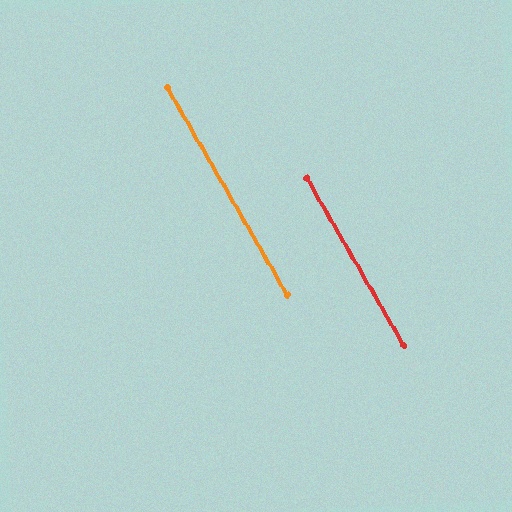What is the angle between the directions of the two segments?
Approximately 0 degrees.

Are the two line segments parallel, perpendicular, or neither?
Parallel — their directions differ by only 0.2°.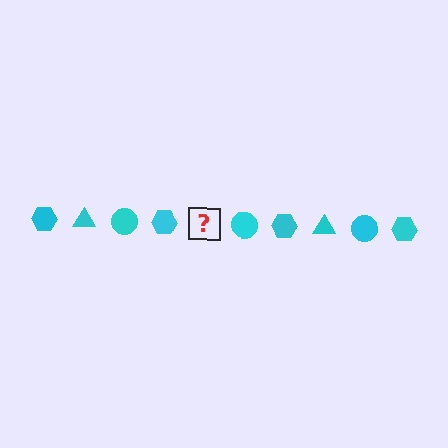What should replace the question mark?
The question mark should be replaced with a cyan triangle.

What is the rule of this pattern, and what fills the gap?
The rule is that the pattern cycles through hexagon, triangle, circle shapes in cyan. The gap should be filled with a cyan triangle.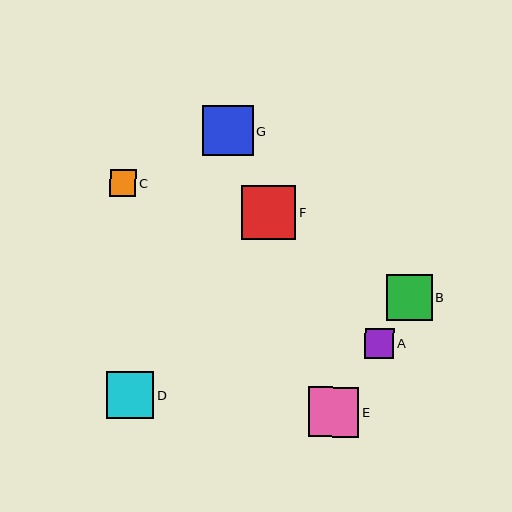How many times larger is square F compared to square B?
Square F is approximately 1.2 times the size of square B.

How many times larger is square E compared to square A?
Square E is approximately 1.7 times the size of square A.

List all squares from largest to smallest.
From largest to smallest: F, G, E, D, B, A, C.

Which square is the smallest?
Square C is the smallest with a size of approximately 26 pixels.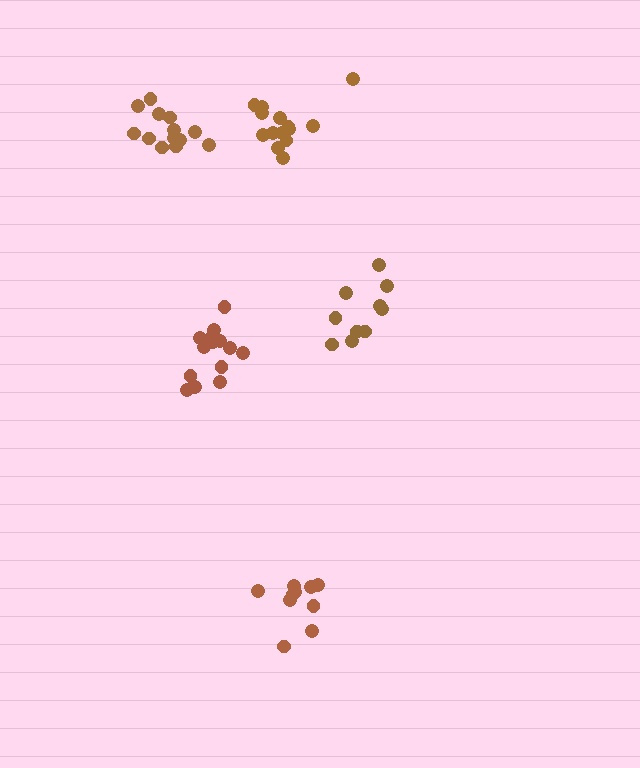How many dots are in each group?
Group 1: 14 dots, Group 2: 10 dots, Group 3: 13 dots, Group 4: 14 dots, Group 5: 10 dots (61 total).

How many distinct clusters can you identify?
There are 5 distinct clusters.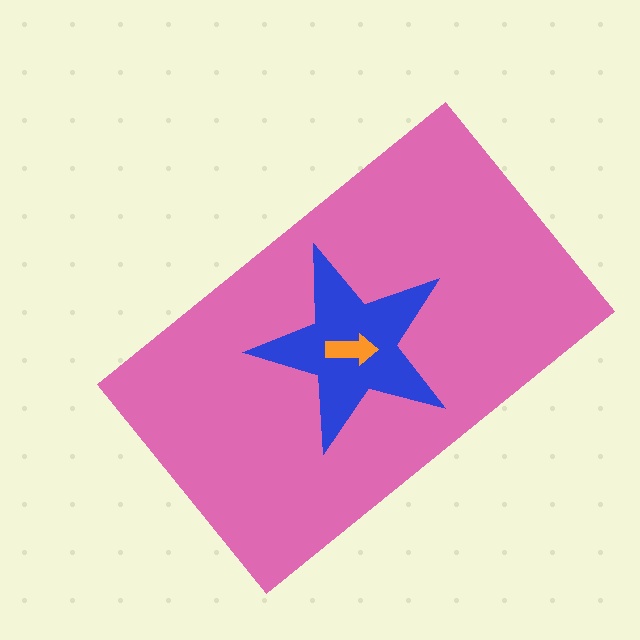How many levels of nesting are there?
3.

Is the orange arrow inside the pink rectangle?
Yes.